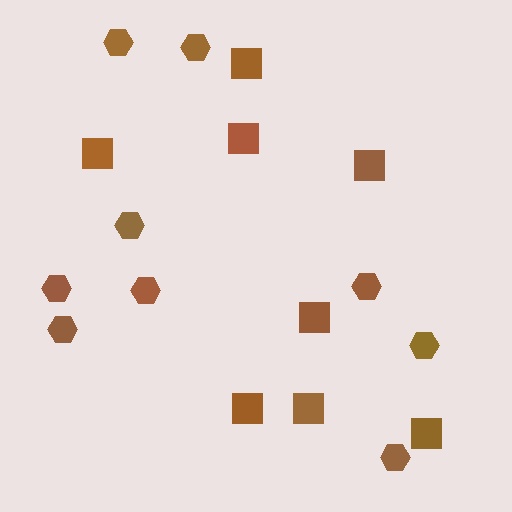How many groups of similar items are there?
There are 2 groups: one group of hexagons (9) and one group of squares (8).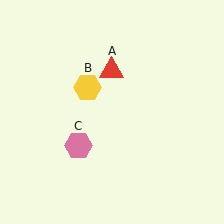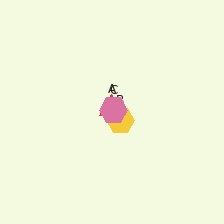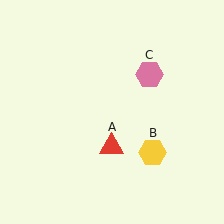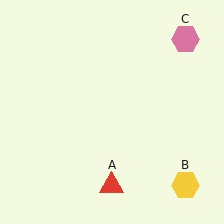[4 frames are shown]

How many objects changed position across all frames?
3 objects changed position: red triangle (object A), yellow hexagon (object B), pink hexagon (object C).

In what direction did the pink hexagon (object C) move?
The pink hexagon (object C) moved up and to the right.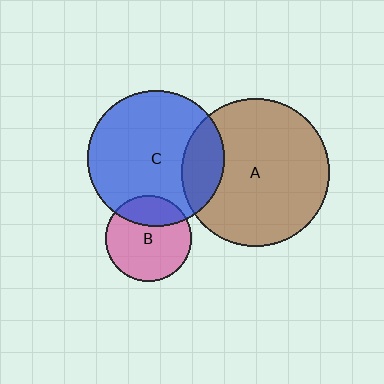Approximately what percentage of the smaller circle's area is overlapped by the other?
Approximately 25%.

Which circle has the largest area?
Circle A (brown).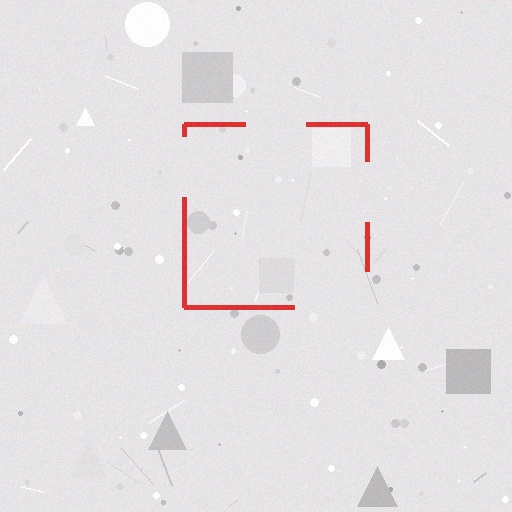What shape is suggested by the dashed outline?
The dashed outline suggests a square.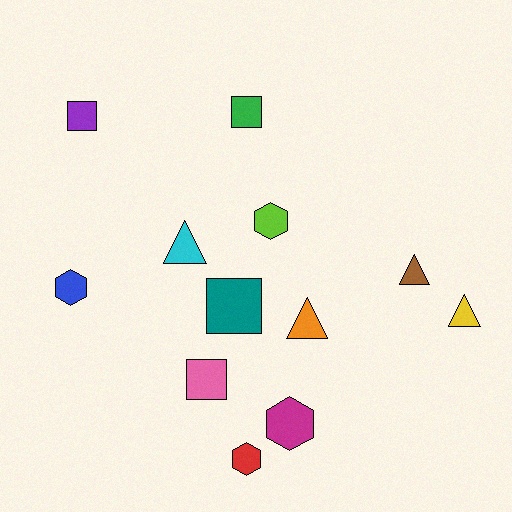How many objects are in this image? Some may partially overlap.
There are 12 objects.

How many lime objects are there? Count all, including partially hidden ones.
There is 1 lime object.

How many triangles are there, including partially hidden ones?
There are 4 triangles.